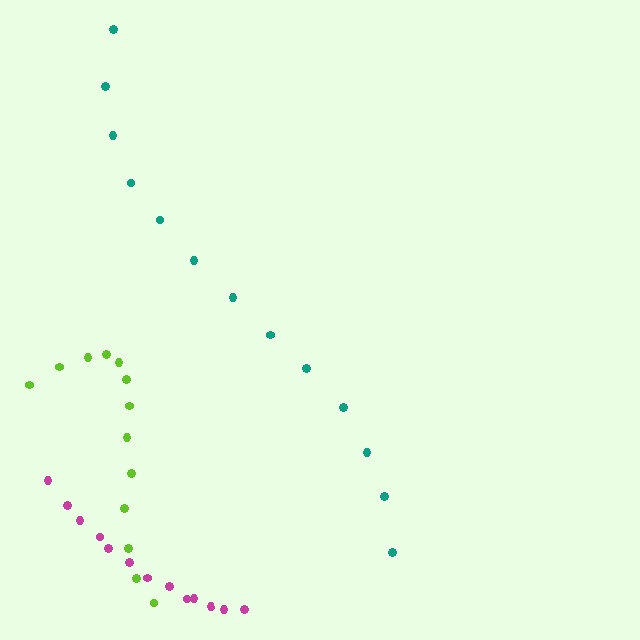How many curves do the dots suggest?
There are 3 distinct paths.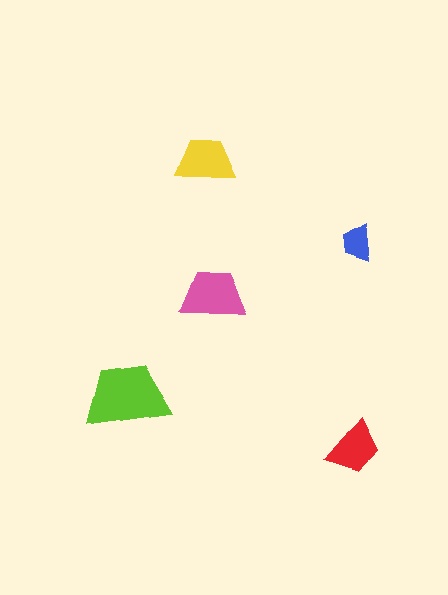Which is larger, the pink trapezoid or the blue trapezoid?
The pink one.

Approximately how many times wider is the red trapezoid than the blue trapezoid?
About 1.5 times wider.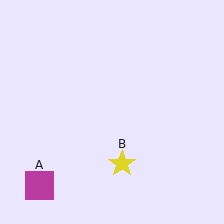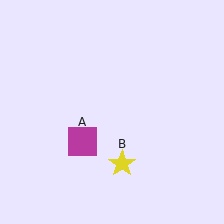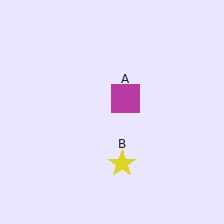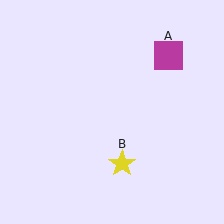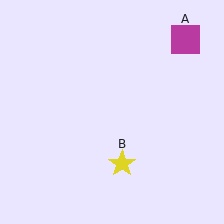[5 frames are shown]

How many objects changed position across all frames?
1 object changed position: magenta square (object A).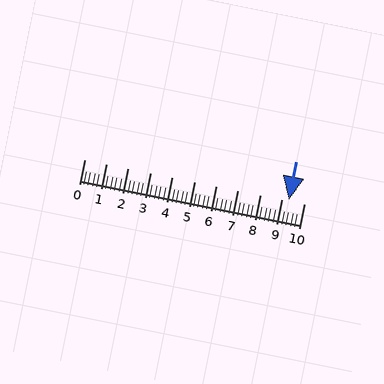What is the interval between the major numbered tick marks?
The major tick marks are spaced 1 units apart.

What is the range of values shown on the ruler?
The ruler shows values from 0 to 10.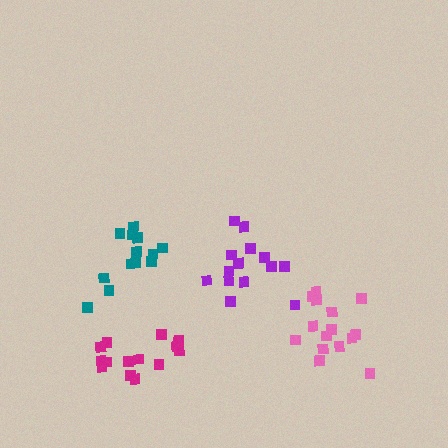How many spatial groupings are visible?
There are 4 spatial groupings.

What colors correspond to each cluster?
The clusters are colored: purple, teal, magenta, pink.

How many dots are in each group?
Group 1: 14 dots, Group 2: 13 dots, Group 3: 15 dots, Group 4: 15 dots (57 total).